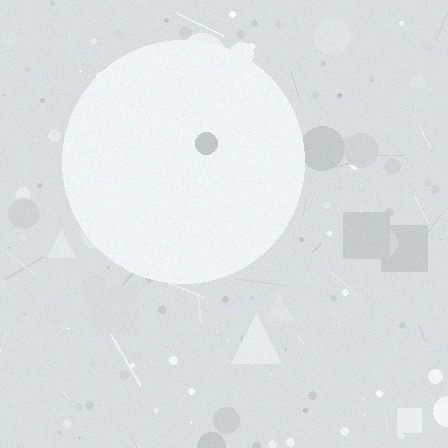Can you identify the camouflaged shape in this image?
The camouflaged shape is a circle.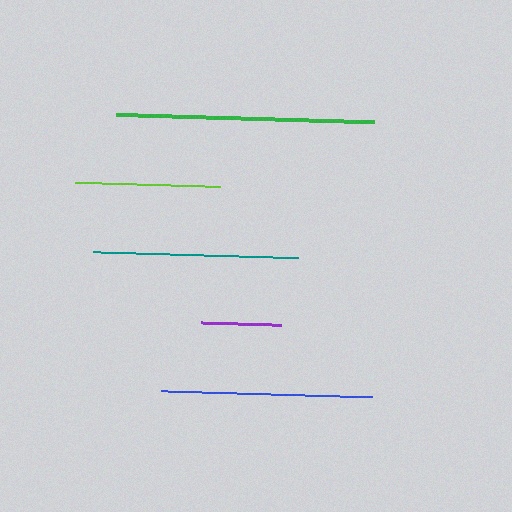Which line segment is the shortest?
The purple line is the shortest at approximately 80 pixels.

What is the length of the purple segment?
The purple segment is approximately 80 pixels long.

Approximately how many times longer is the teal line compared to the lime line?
The teal line is approximately 1.4 times the length of the lime line.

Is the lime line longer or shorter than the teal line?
The teal line is longer than the lime line.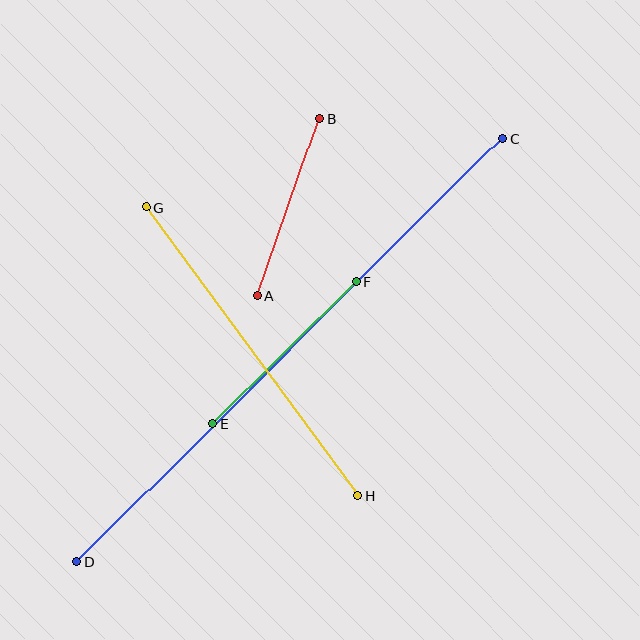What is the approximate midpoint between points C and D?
The midpoint is at approximately (290, 350) pixels.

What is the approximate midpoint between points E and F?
The midpoint is at approximately (285, 353) pixels.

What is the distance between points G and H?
The distance is approximately 358 pixels.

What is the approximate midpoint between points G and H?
The midpoint is at approximately (252, 352) pixels.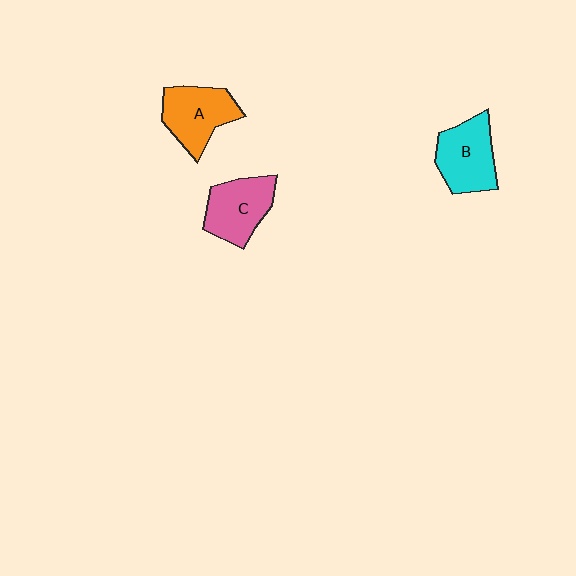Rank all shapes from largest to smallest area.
From largest to smallest: B (cyan), A (orange), C (pink).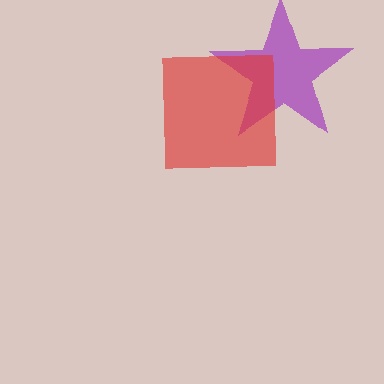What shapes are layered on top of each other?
The layered shapes are: a purple star, a red square.